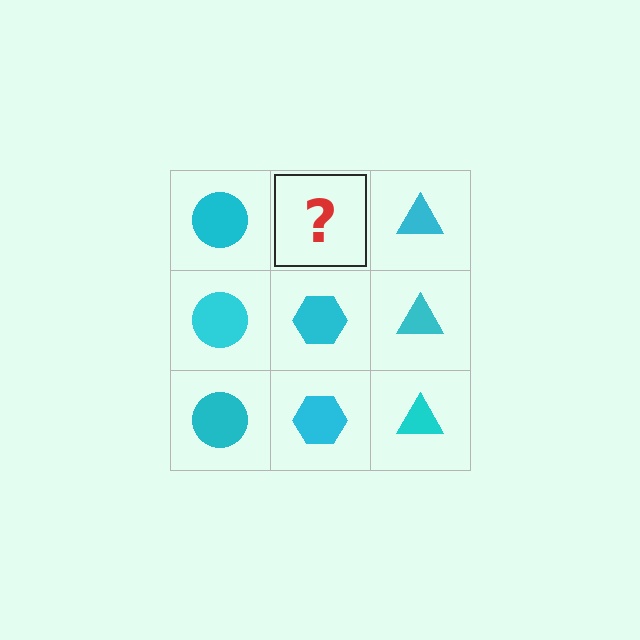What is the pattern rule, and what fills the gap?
The rule is that each column has a consistent shape. The gap should be filled with a cyan hexagon.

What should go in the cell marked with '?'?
The missing cell should contain a cyan hexagon.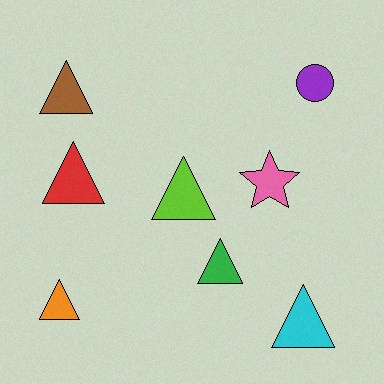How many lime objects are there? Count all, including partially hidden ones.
There is 1 lime object.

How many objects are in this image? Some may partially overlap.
There are 8 objects.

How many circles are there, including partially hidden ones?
There is 1 circle.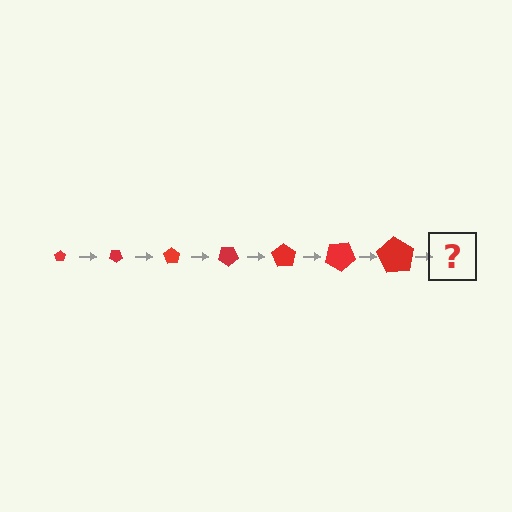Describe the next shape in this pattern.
It should be a pentagon, larger than the previous one and rotated 245 degrees from the start.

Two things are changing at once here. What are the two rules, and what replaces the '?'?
The two rules are that the pentagon grows larger each step and it rotates 35 degrees each step. The '?' should be a pentagon, larger than the previous one and rotated 245 degrees from the start.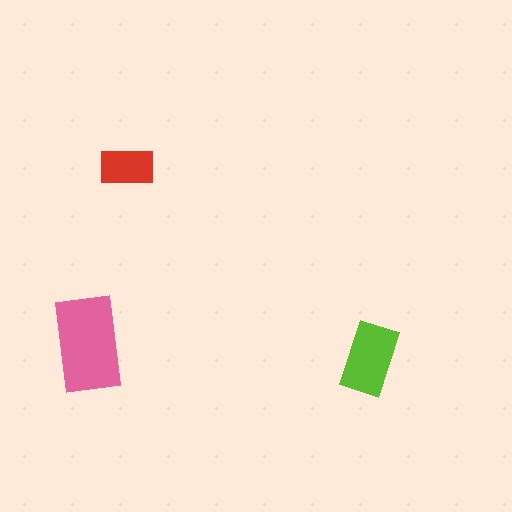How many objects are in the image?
There are 3 objects in the image.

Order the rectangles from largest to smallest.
the pink one, the lime one, the red one.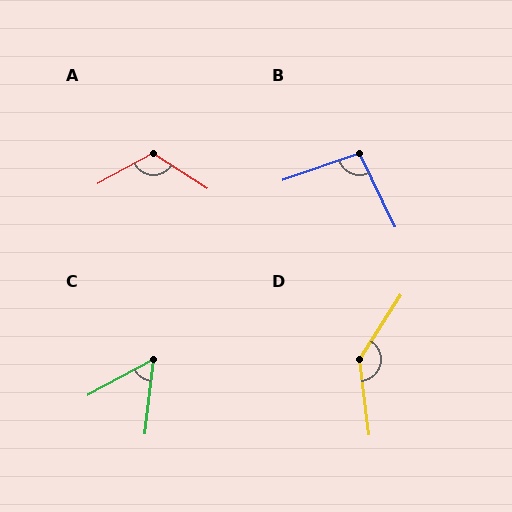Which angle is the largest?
D, at approximately 141 degrees.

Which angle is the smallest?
C, at approximately 55 degrees.